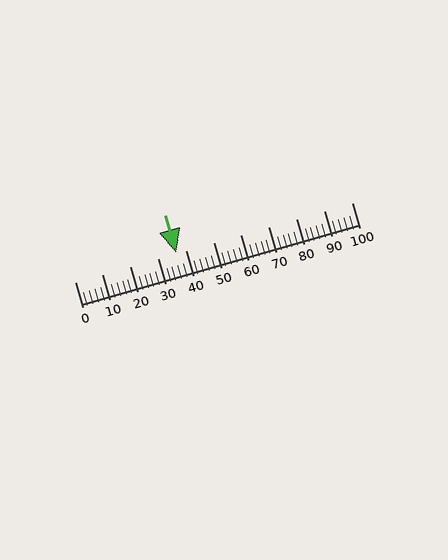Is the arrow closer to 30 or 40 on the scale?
The arrow is closer to 40.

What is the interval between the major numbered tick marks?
The major tick marks are spaced 10 units apart.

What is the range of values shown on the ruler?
The ruler shows values from 0 to 100.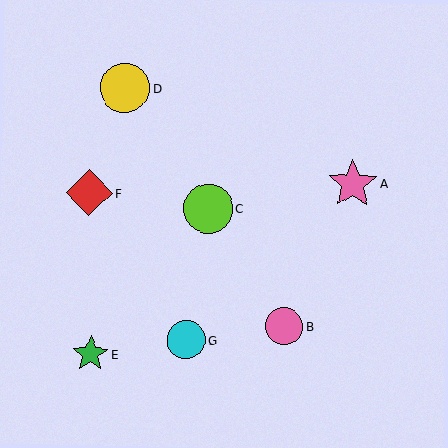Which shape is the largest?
The pink star (labeled A) is the largest.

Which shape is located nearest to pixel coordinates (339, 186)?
The pink star (labeled A) at (352, 184) is nearest to that location.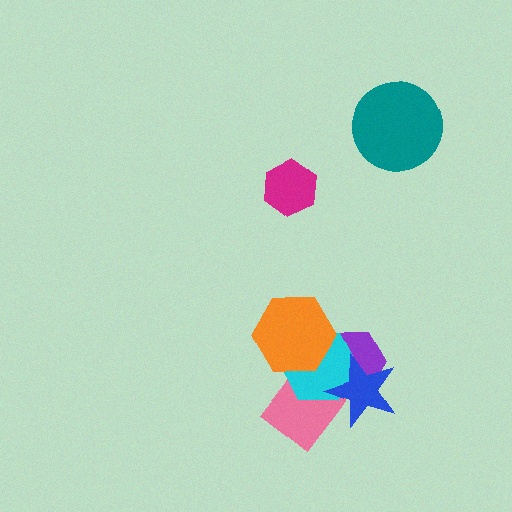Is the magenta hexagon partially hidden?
No, no other shape covers it.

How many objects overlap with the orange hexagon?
3 objects overlap with the orange hexagon.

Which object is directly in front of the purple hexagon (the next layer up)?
The pink rectangle is directly in front of the purple hexagon.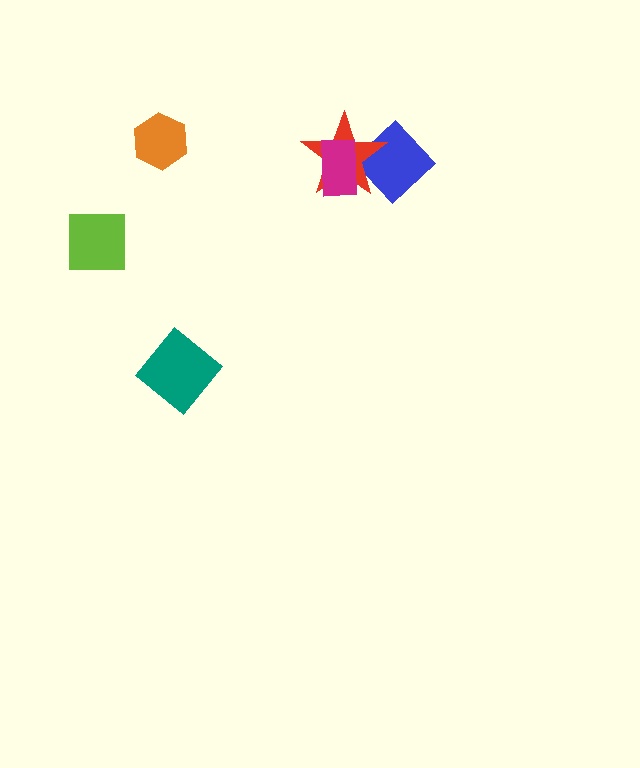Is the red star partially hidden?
Yes, it is partially covered by another shape.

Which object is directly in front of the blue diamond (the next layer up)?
The red star is directly in front of the blue diamond.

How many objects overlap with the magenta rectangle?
2 objects overlap with the magenta rectangle.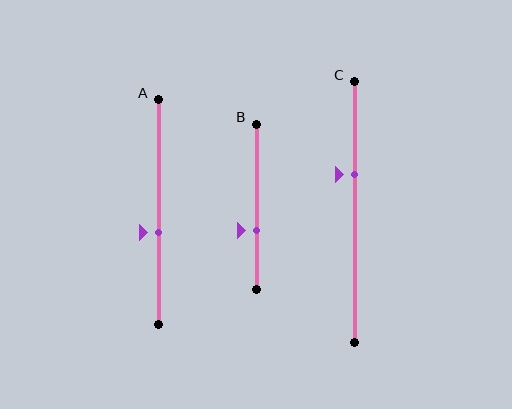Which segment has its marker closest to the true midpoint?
Segment A has its marker closest to the true midpoint.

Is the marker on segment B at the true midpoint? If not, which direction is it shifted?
No, the marker on segment B is shifted downward by about 14% of the segment length.